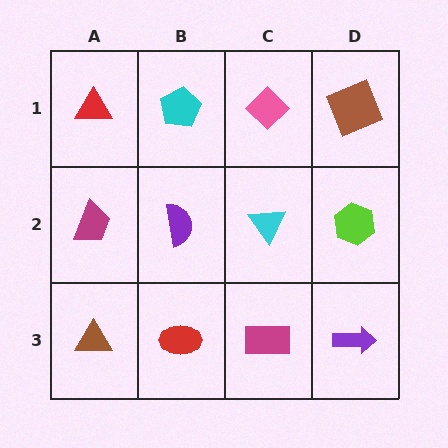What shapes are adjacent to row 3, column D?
A lime hexagon (row 2, column D), a magenta rectangle (row 3, column C).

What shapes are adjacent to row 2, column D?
A brown square (row 1, column D), a purple arrow (row 3, column D), a cyan triangle (row 2, column C).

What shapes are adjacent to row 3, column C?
A cyan triangle (row 2, column C), a red ellipse (row 3, column B), a purple arrow (row 3, column D).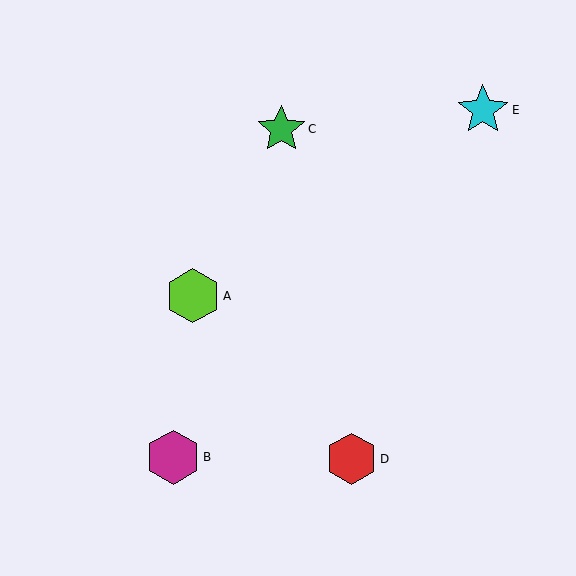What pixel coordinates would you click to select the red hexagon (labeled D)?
Click at (352, 459) to select the red hexagon D.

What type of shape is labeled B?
Shape B is a magenta hexagon.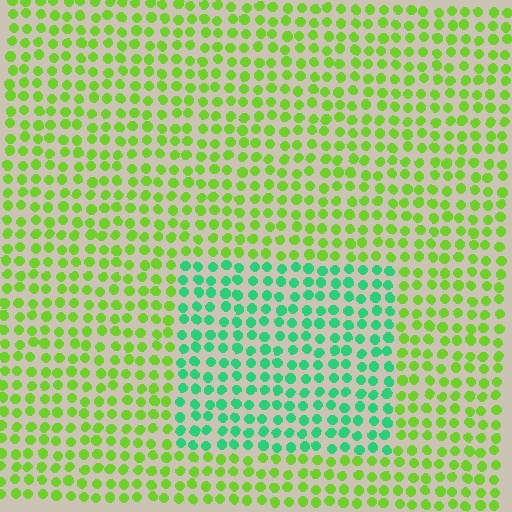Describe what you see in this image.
The image is filled with small lime elements in a uniform arrangement. A rectangle-shaped region is visible where the elements are tinted to a slightly different hue, forming a subtle color boundary.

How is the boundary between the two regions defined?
The boundary is defined purely by a slight shift in hue (about 53 degrees). Spacing, size, and orientation are identical on both sides.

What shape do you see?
I see a rectangle.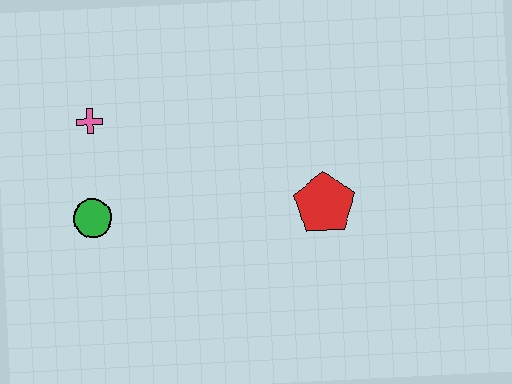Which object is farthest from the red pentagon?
The pink cross is farthest from the red pentagon.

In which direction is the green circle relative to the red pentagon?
The green circle is to the left of the red pentagon.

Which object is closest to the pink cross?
The green circle is closest to the pink cross.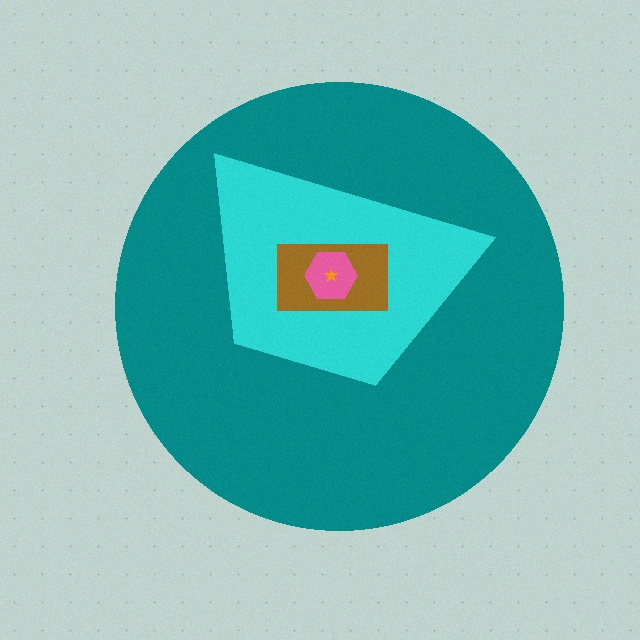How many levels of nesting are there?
5.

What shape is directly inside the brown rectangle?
The pink hexagon.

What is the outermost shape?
The teal circle.